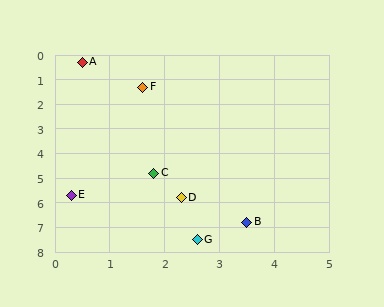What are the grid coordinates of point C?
Point C is at approximately (1.8, 4.8).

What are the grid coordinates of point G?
Point G is at approximately (2.6, 7.5).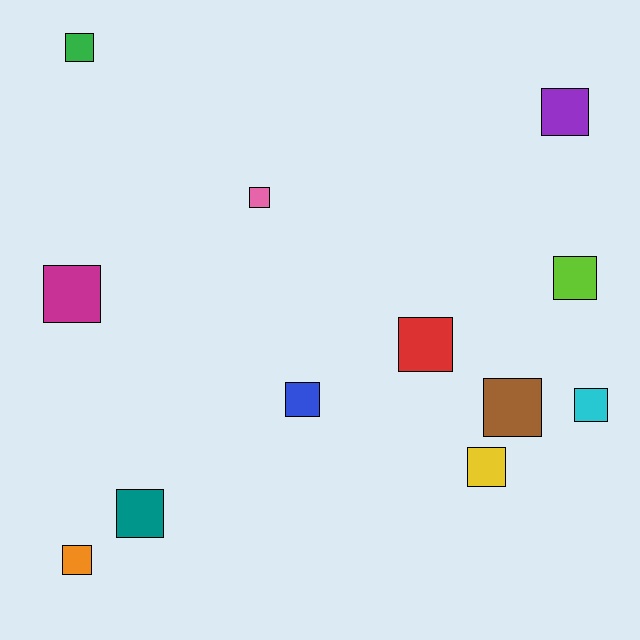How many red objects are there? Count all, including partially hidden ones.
There is 1 red object.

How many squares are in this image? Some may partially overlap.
There are 12 squares.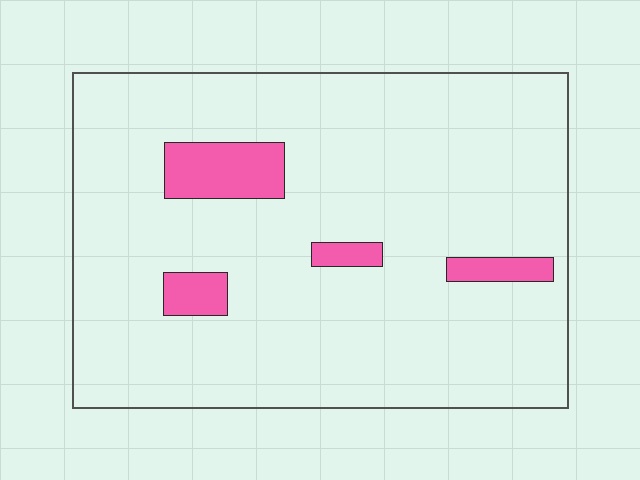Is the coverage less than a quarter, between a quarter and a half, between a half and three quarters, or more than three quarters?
Less than a quarter.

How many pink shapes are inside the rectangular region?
4.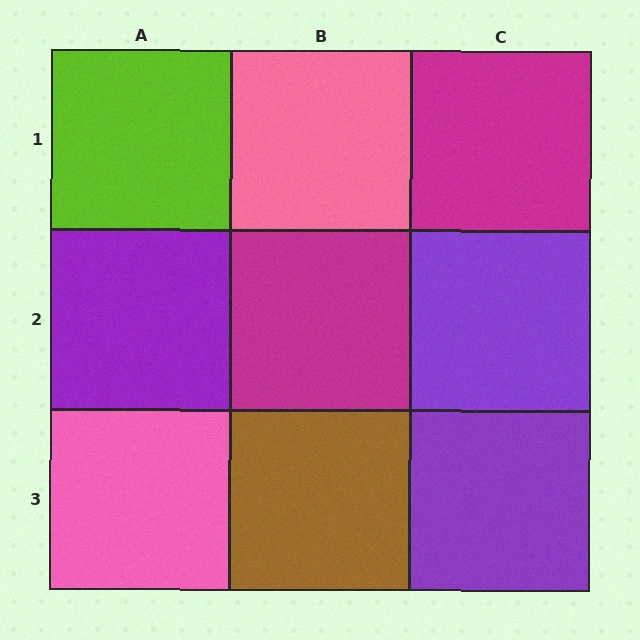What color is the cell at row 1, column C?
Magenta.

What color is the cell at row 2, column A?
Purple.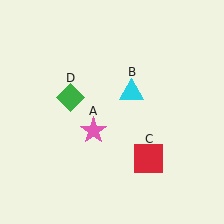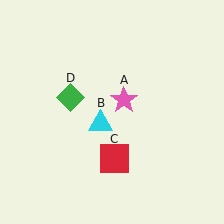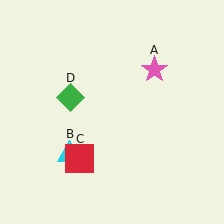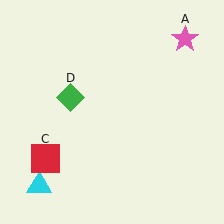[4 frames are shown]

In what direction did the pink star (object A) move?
The pink star (object A) moved up and to the right.